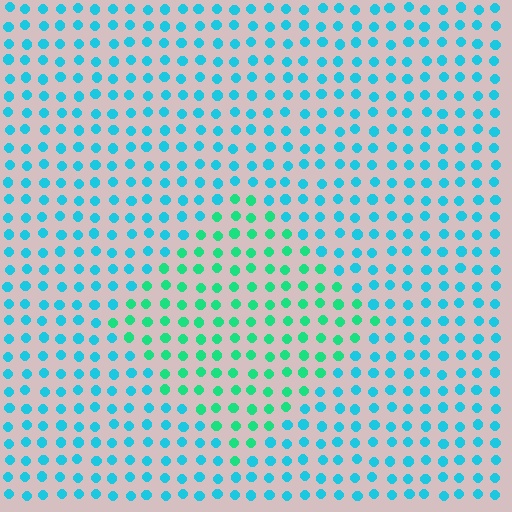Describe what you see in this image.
The image is filled with small cyan elements in a uniform arrangement. A diamond-shaped region is visible where the elements are tinted to a slightly different hue, forming a subtle color boundary.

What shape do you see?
I see a diamond.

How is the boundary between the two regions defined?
The boundary is defined purely by a slight shift in hue (about 37 degrees). Spacing, size, and orientation are identical on both sides.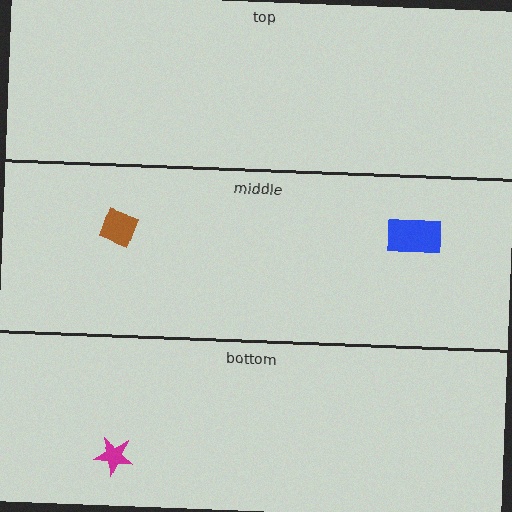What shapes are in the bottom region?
The magenta star.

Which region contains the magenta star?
The bottom region.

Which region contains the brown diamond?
The middle region.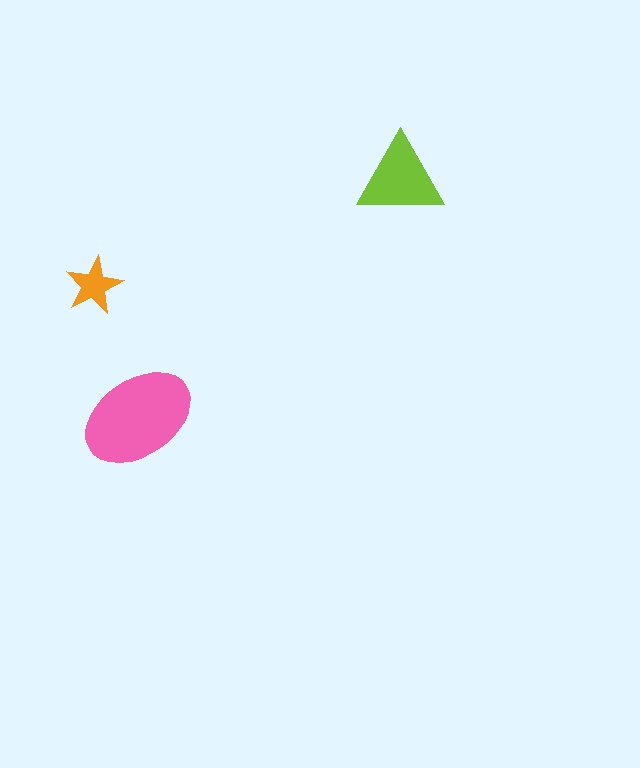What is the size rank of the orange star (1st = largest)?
3rd.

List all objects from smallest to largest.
The orange star, the lime triangle, the pink ellipse.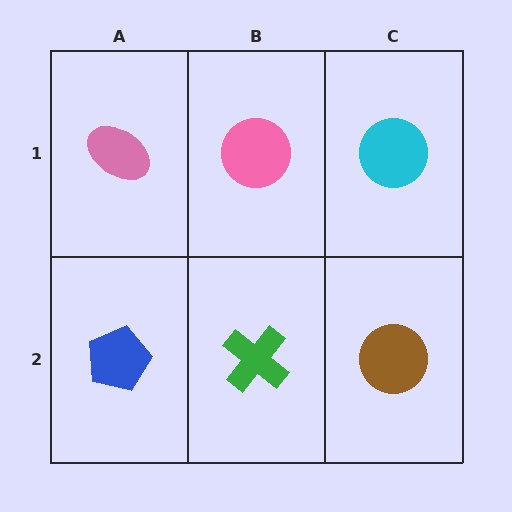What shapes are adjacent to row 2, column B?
A pink circle (row 1, column B), a blue pentagon (row 2, column A), a brown circle (row 2, column C).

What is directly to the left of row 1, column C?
A pink circle.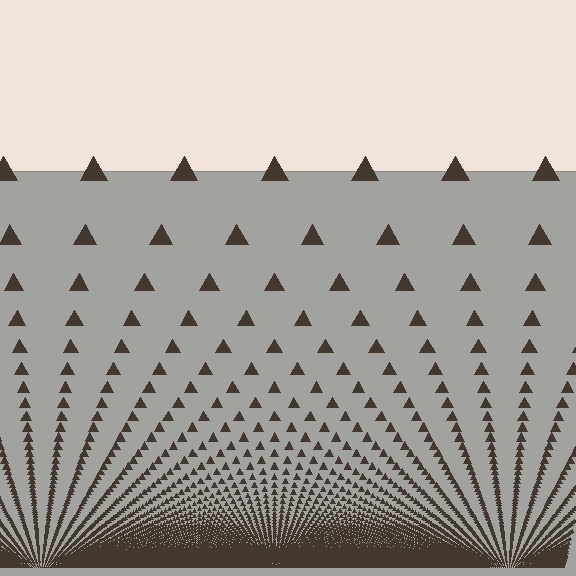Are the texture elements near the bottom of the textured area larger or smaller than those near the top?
Smaller. The gradient is inverted — elements near the bottom are smaller and denser.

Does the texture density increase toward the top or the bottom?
Density increases toward the bottom.